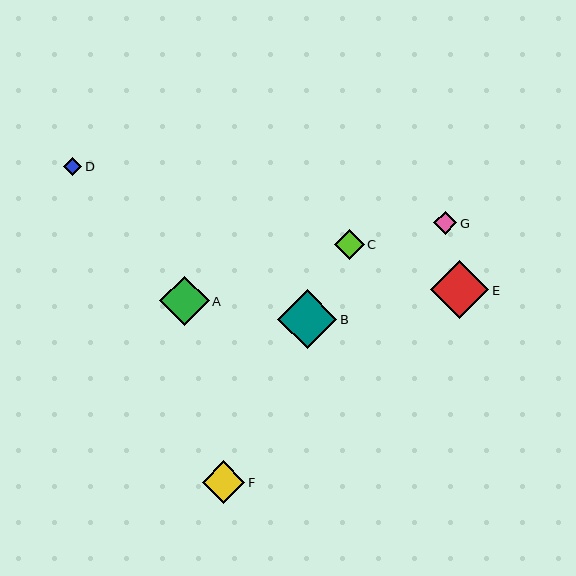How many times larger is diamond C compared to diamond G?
Diamond C is approximately 1.3 times the size of diamond G.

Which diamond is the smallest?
Diamond D is the smallest with a size of approximately 18 pixels.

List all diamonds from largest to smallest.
From largest to smallest: B, E, A, F, C, G, D.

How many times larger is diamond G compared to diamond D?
Diamond G is approximately 1.3 times the size of diamond D.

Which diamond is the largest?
Diamond B is the largest with a size of approximately 59 pixels.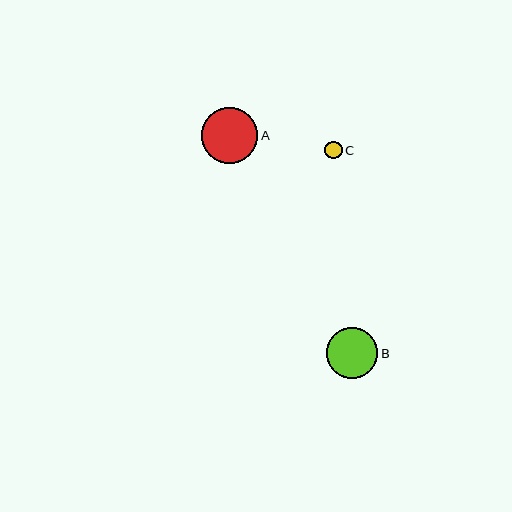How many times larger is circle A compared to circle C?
Circle A is approximately 3.2 times the size of circle C.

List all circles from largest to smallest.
From largest to smallest: A, B, C.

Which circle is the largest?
Circle A is the largest with a size of approximately 56 pixels.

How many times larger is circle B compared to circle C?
Circle B is approximately 2.9 times the size of circle C.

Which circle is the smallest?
Circle C is the smallest with a size of approximately 18 pixels.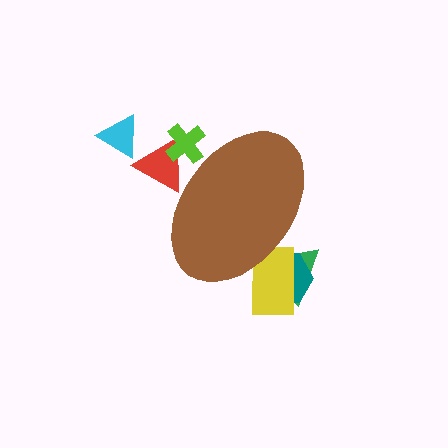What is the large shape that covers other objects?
A brown ellipse.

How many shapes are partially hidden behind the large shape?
5 shapes are partially hidden.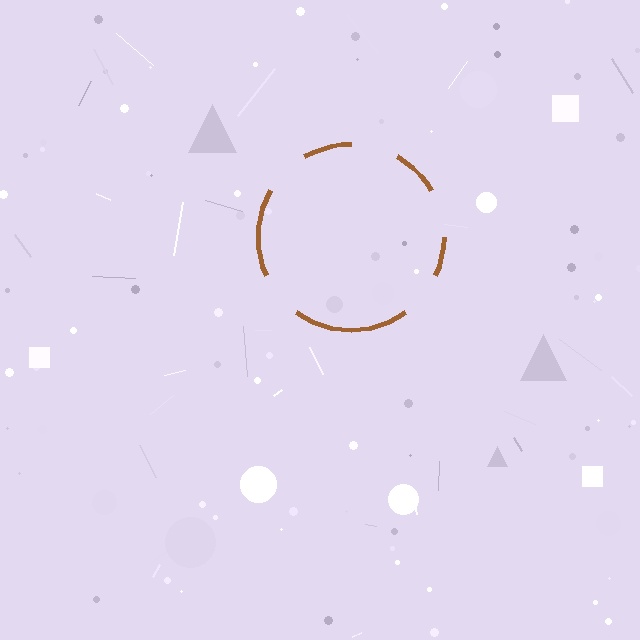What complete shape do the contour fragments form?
The contour fragments form a circle.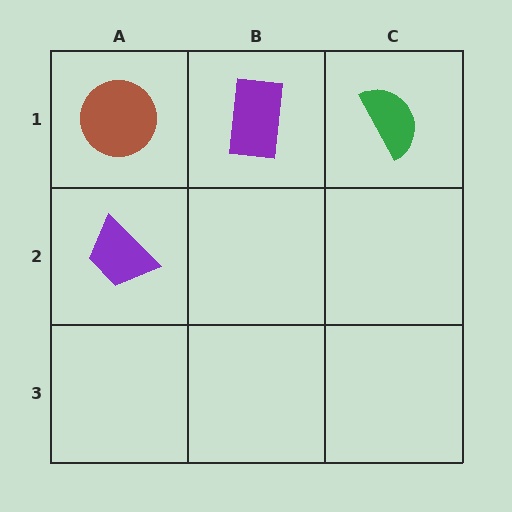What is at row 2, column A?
A purple trapezoid.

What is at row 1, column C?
A green semicircle.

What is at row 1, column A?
A brown circle.